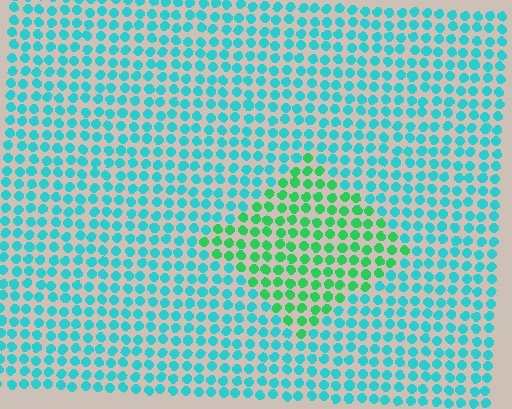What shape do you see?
I see a diamond.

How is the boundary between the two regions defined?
The boundary is defined purely by a slight shift in hue (about 43 degrees). Spacing, size, and orientation are identical on both sides.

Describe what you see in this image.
The image is filled with small cyan elements in a uniform arrangement. A diamond-shaped region is visible where the elements are tinted to a slightly different hue, forming a subtle color boundary.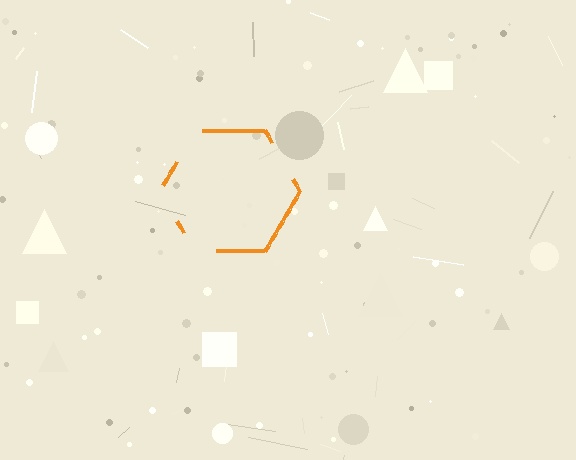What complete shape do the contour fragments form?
The contour fragments form a hexagon.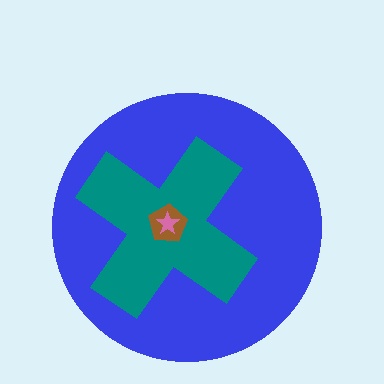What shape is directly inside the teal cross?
The brown pentagon.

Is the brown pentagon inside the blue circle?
Yes.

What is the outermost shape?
The blue circle.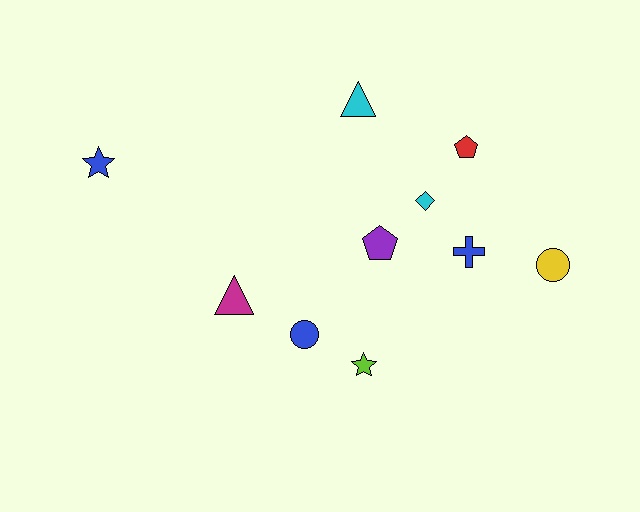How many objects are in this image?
There are 10 objects.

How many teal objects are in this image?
There are no teal objects.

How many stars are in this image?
There are 2 stars.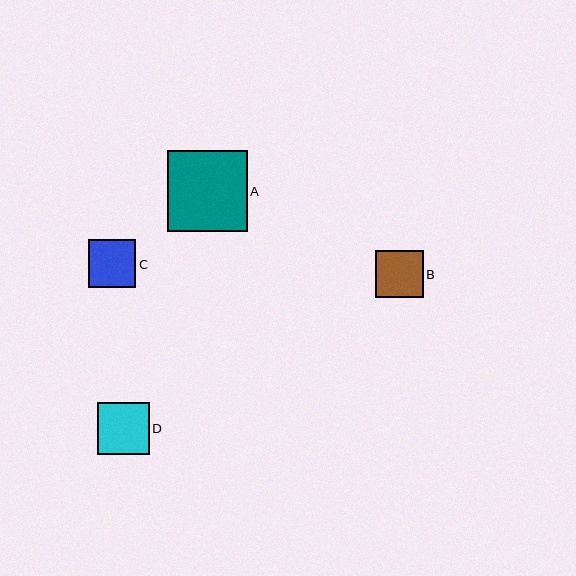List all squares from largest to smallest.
From largest to smallest: A, D, C, B.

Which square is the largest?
Square A is the largest with a size of approximately 80 pixels.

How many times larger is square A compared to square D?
Square A is approximately 1.6 times the size of square D.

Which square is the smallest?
Square B is the smallest with a size of approximately 47 pixels.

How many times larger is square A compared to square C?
Square A is approximately 1.7 times the size of square C.